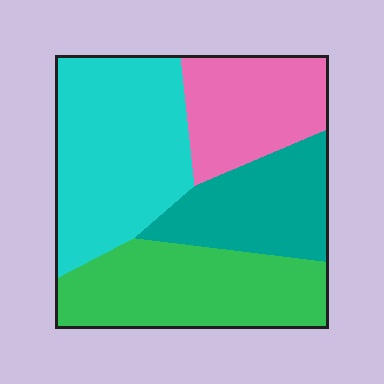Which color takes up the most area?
Cyan, at roughly 35%.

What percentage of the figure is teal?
Teal covers 20% of the figure.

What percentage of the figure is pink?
Pink takes up about one fifth (1/5) of the figure.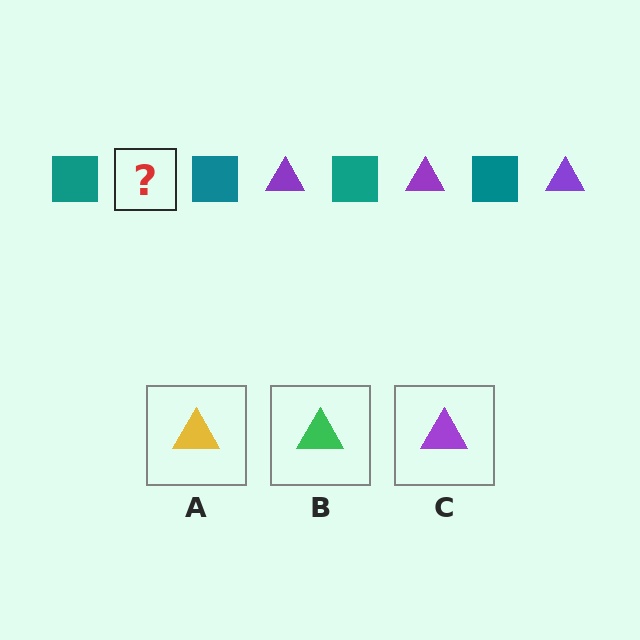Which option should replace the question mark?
Option C.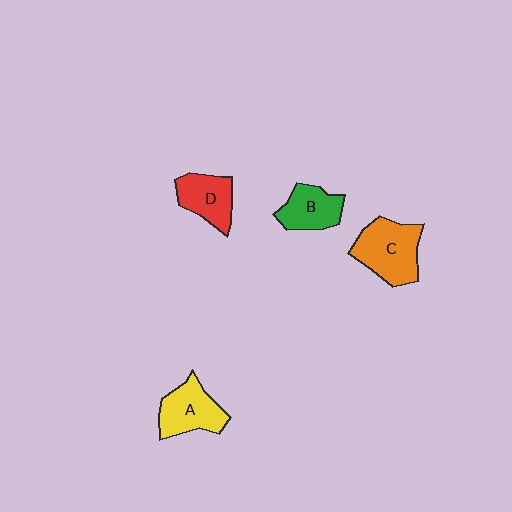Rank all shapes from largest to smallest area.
From largest to smallest: C (orange), A (yellow), D (red), B (green).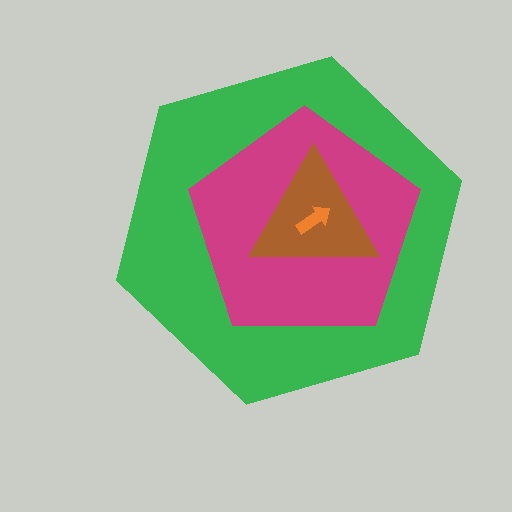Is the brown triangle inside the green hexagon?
Yes.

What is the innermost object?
The orange arrow.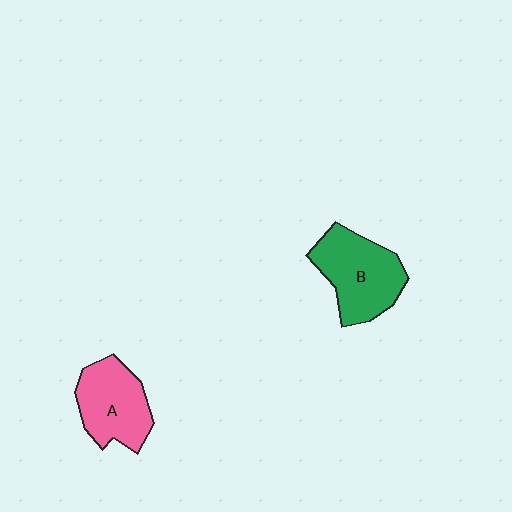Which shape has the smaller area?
Shape A (pink).